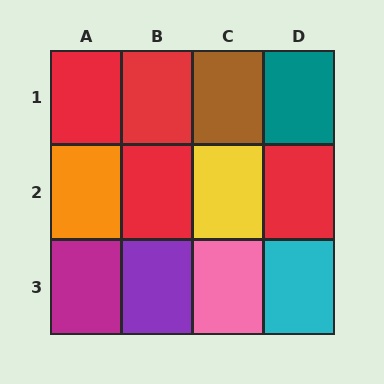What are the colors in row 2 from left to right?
Orange, red, yellow, red.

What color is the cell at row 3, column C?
Pink.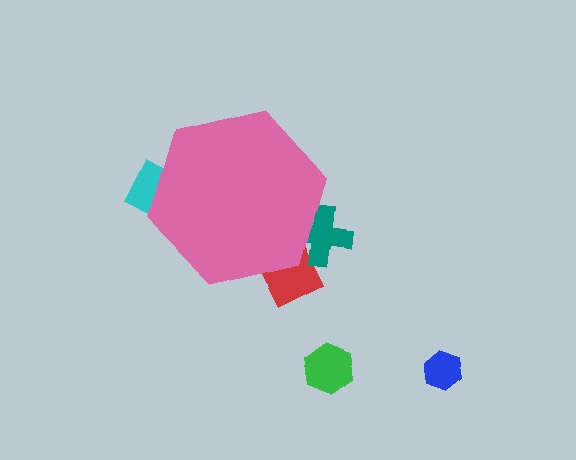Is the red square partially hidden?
Yes, the red square is partially hidden behind the pink hexagon.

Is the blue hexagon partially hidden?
No, the blue hexagon is fully visible.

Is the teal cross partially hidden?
Yes, the teal cross is partially hidden behind the pink hexagon.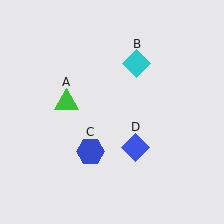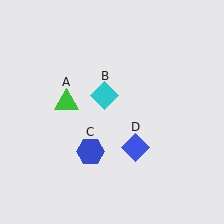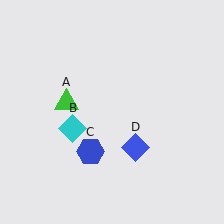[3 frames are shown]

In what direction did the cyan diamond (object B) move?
The cyan diamond (object B) moved down and to the left.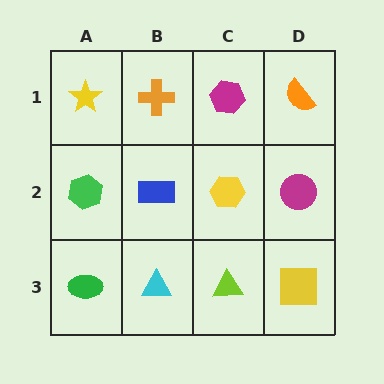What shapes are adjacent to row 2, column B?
An orange cross (row 1, column B), a cyan triangle (row 3, column B), a green hexagon (row 2, column A), a yellow hexagon (row 2, column C).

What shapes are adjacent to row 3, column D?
A magenta circle (row 2, column D), a lime triangle (row 3, column C).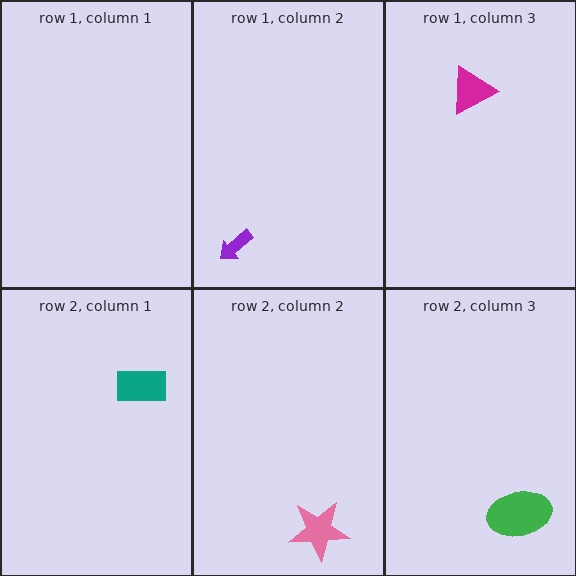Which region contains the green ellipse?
The row 2, column 3 region.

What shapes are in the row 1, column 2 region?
The purple arrow.